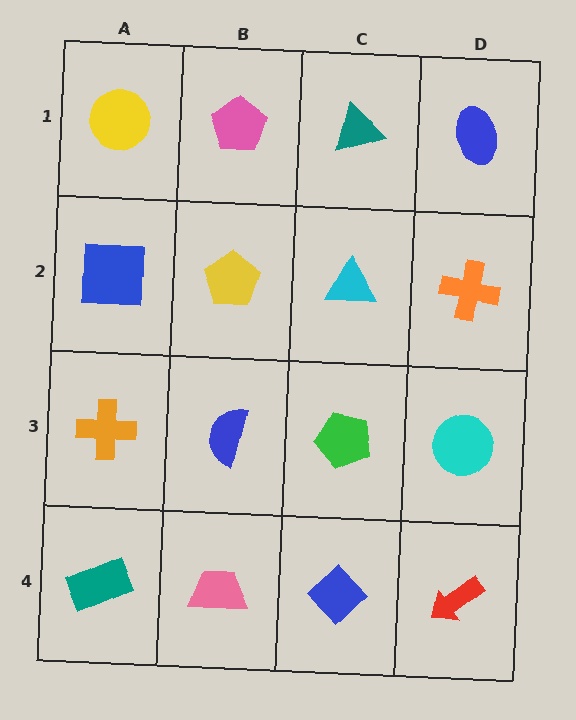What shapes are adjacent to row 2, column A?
A yellow circle (row 1, column A), an orange cross (row 3, column A), a yellow pentagon (row 2, column B).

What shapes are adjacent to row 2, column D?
A blue ellipse (row 1, column D), a cyan circle (row 3, column D), a cyan triangle (row 2, column C).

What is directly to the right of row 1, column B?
A teal triangle.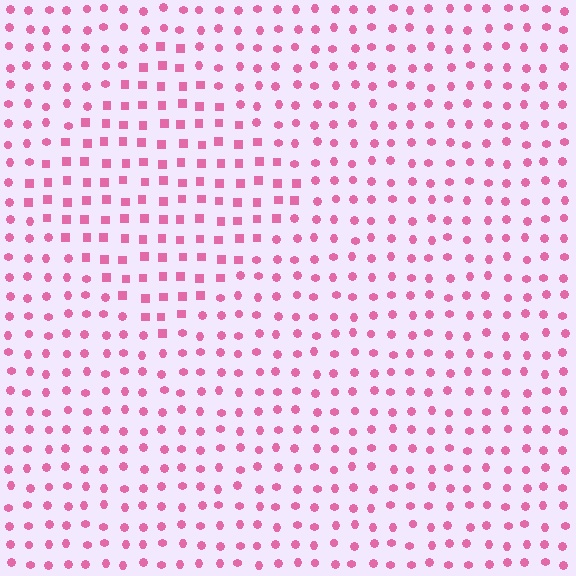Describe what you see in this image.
The image is filled with small pink elements arranged in a uniform grid. A diamond-shaped region contains squares, while the surrounding area contains circles. The boundary is defined purely by the change in element shape.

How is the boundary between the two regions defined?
The boundary is defined by a change in element shape: squares inside vs. circles outside. All elements share the same color and spacing.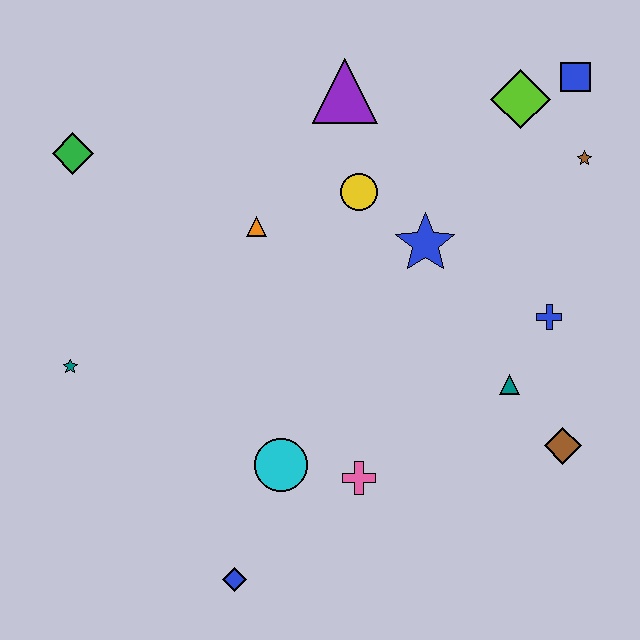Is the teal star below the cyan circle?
No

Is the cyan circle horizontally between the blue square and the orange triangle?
Yes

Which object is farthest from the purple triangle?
The blue diamond is farthest from the purple triangle.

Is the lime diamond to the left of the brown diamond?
Yes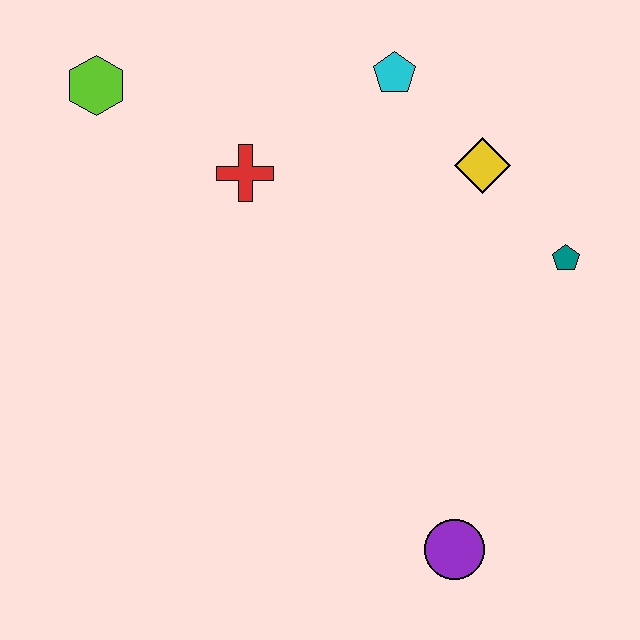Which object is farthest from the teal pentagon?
The lime hexagon is farthest from the teal pentagon.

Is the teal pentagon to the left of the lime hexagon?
No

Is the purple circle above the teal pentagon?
No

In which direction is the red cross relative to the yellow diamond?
The red cross is to the left of the yellow diamond.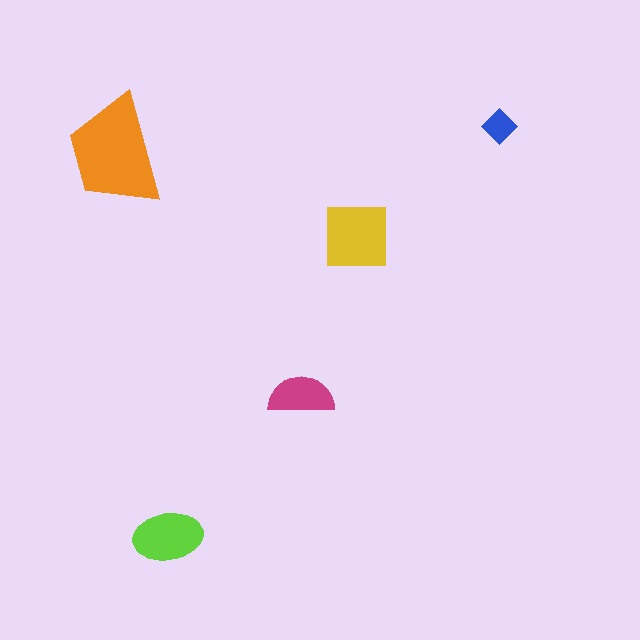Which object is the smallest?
The blue diamond.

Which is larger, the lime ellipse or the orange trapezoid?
The orange trapezoid.